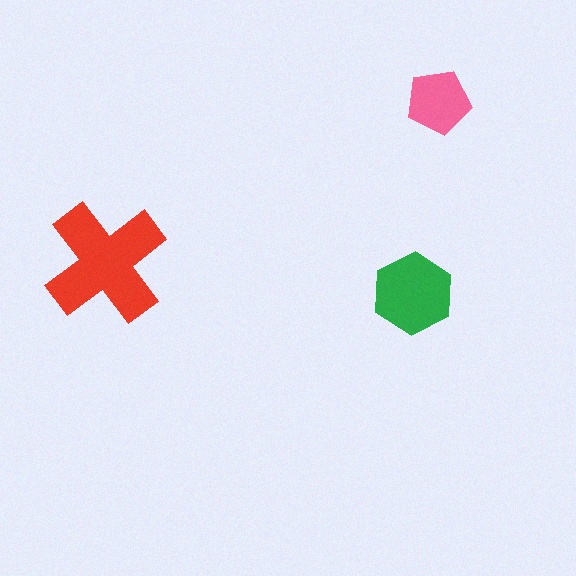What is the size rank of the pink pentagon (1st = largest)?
3rd.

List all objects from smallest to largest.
The pink pentagon, the green hexagon, the red cross.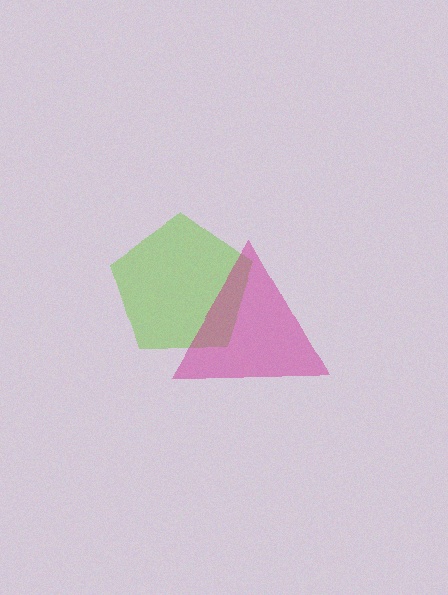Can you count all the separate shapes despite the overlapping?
Yes, there are 2 separate shapes.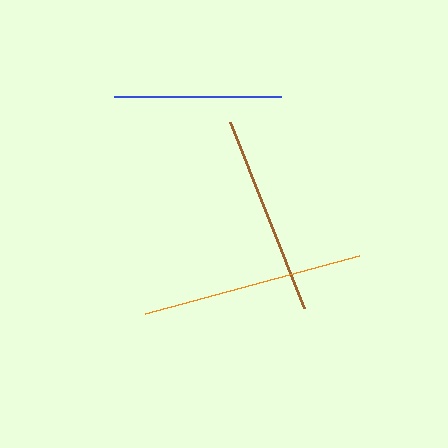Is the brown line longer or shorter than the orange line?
The orange line is longer than the brown line.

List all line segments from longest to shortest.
From longest to shortest: orange, brown, blue.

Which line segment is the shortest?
The blue line is the shortest at approximately 166 pixels.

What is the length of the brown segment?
The brown segment is approximately 200 pixels long.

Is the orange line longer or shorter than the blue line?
The orange line is longer than the blue line.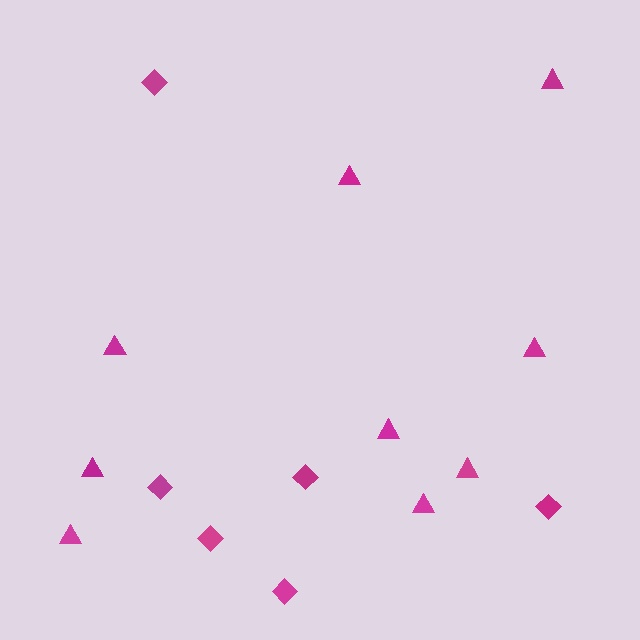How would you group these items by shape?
There are 2 groups: one group of diamonds (6) and one group of triangles (9).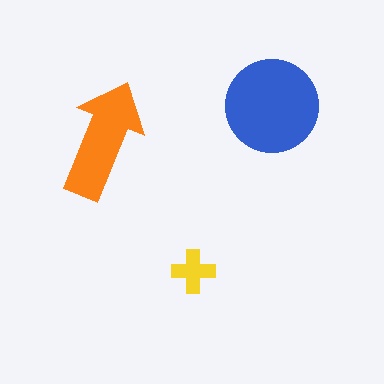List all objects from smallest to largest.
The yellow cross, the orange arrow, the blue circle.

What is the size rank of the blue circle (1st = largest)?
1st.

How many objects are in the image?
There are 3 objects in the image.